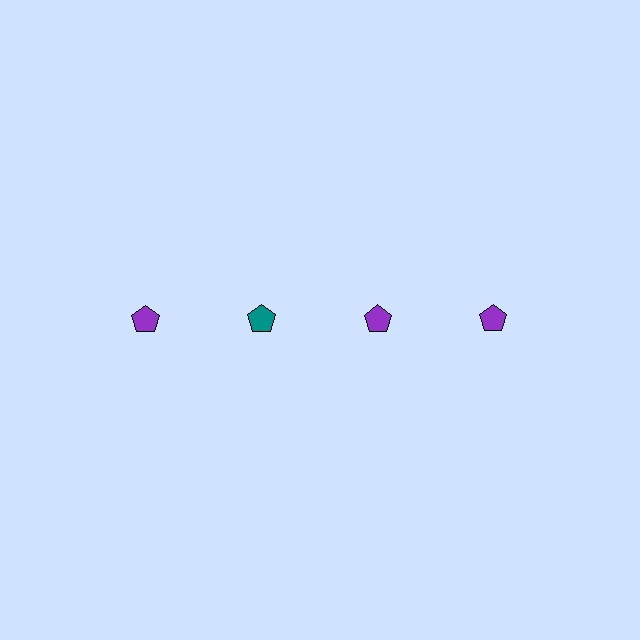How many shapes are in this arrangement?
There are 4 shapes arranged in a grid pattern.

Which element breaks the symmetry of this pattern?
The teal pentagon in the top row, second from left column breaks the symmetry. All other shapes are purple pentagons.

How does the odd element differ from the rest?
It has a different color: teal instead of purple.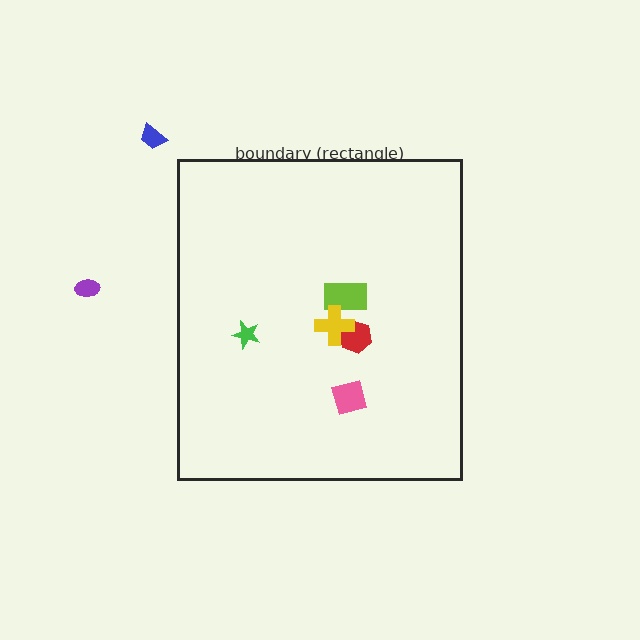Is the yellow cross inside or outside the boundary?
Inside.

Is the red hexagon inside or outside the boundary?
Inside.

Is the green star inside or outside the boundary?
Inside.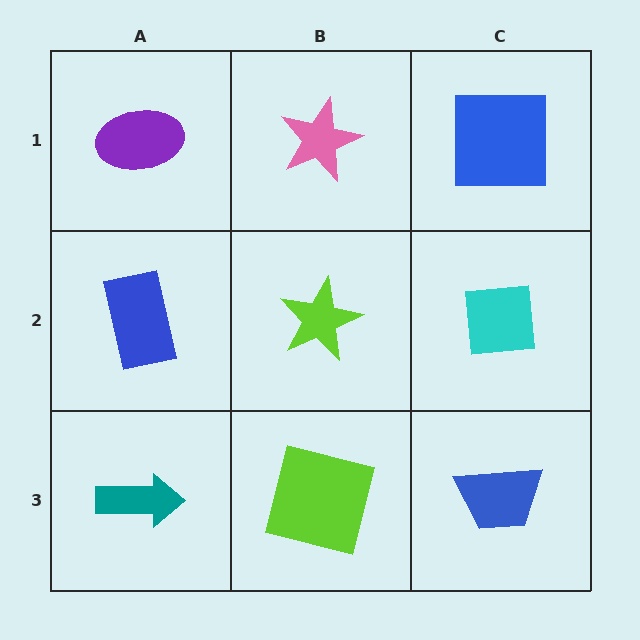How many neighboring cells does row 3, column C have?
2.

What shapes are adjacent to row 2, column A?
A purple ellipse (row 1, column A), a teal arrow (row 3, column A), a lime star (row 2, column B).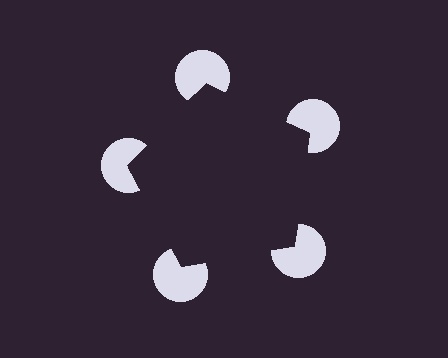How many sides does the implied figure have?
5 sides.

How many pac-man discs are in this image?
There are 5 — one at each vertex of the illusory pentagon.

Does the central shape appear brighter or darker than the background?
It typically appears slightly darker than the background, even though no actual brightness change is drawn.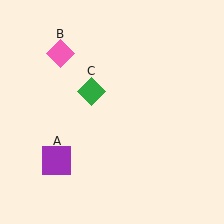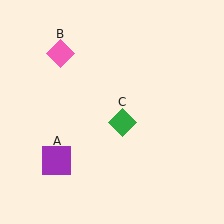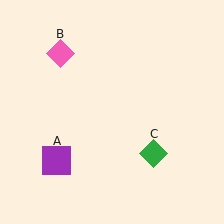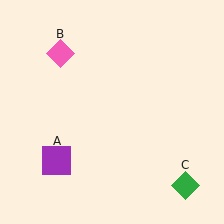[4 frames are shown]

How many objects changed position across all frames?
1 object changed position: green diamond (object C).